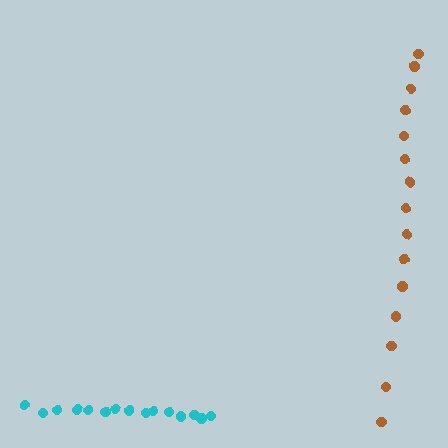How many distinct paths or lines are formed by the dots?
There are 2 distinct paths.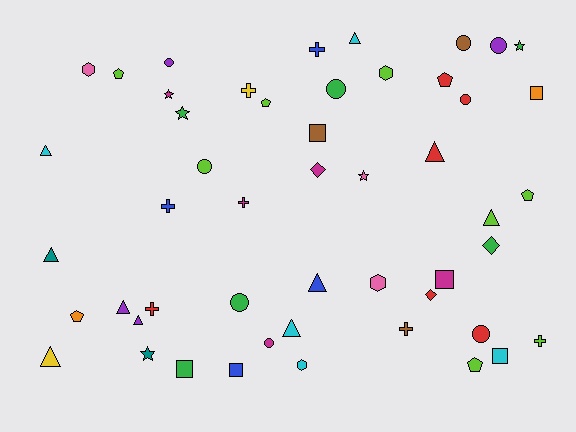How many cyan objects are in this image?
There are 5 cyan objects.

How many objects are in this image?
There are 50 objects.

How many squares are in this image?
There are 6 squares.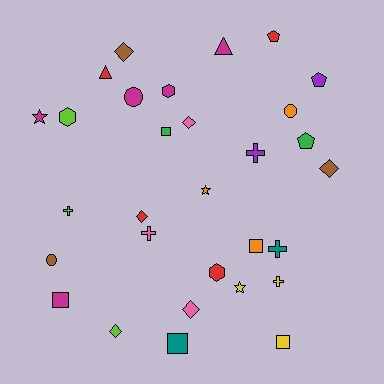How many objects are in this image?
There are 30 objects.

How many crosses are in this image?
There are 5 crosses.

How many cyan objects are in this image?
There are no cyan objects.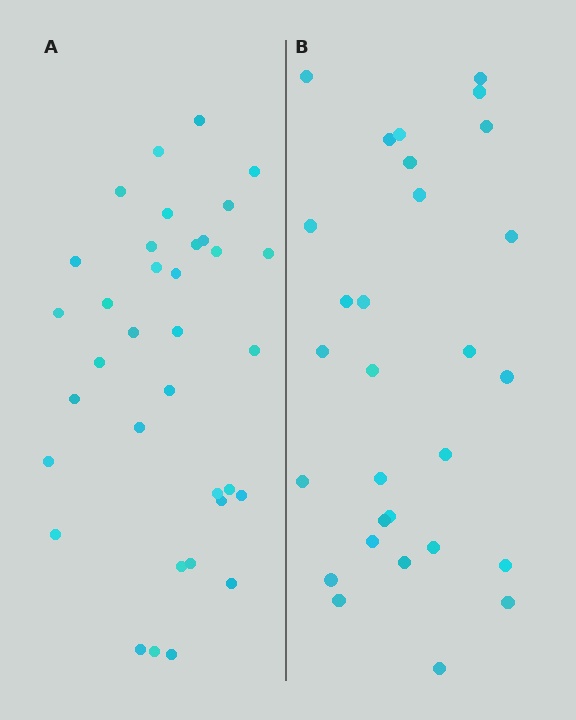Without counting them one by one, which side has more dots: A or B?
Region A (the left region) has more dots.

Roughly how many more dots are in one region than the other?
Region A has about 6 more dots than region B.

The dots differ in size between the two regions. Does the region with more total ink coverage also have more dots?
No. Region B has more total ink coverage because its dots are larger, but region A actually contains more individual dots. Total area can be misleading — the number of items is what matters here.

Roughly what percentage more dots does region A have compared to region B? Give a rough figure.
About 20% more.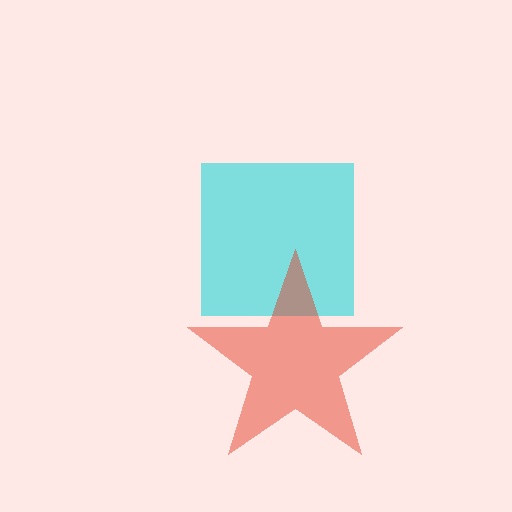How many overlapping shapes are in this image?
There are 2 overlapping shapes in the image.